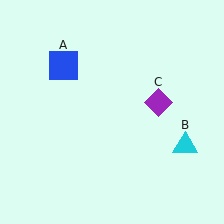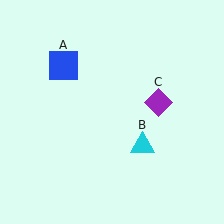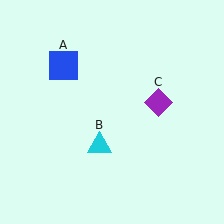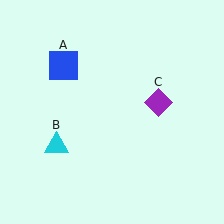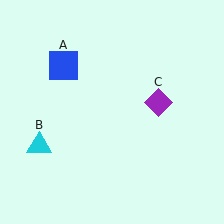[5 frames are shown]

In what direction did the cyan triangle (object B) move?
The cyan triangle (object B) moved left.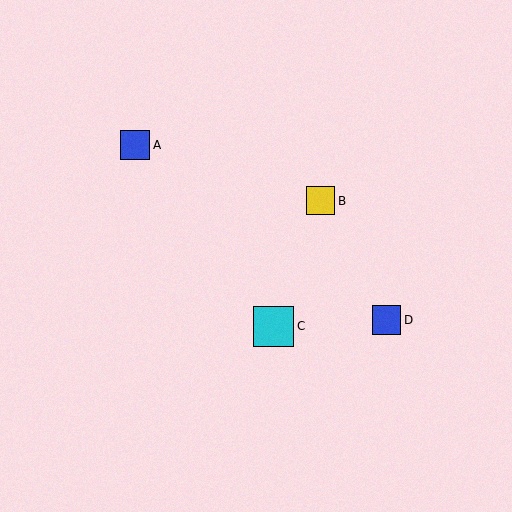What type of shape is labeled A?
Shape A is a blue square.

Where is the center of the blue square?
The center of the blue square is at (135, 145).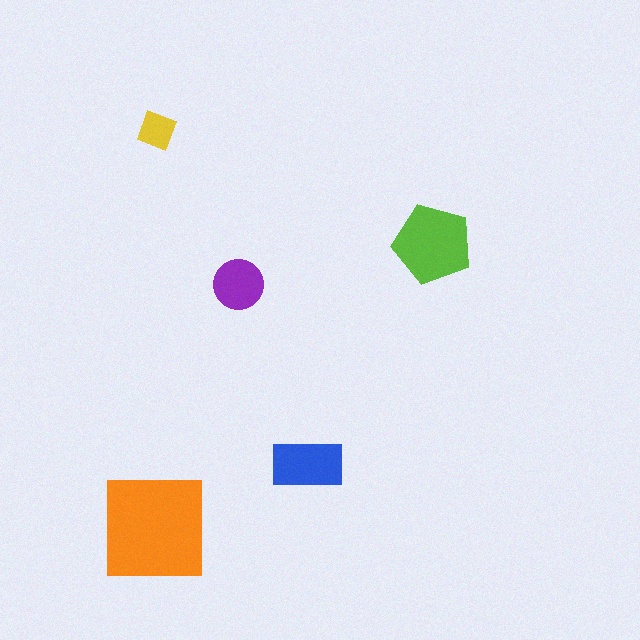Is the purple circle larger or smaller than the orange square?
Smaller.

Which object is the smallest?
The yellow diamond.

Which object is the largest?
The orange square.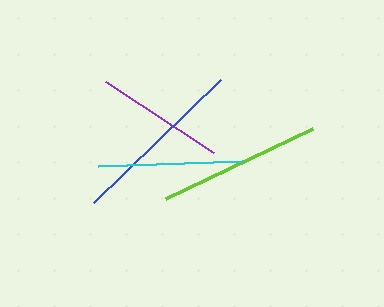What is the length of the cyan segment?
The cyan segment is approximately 144 pixels long.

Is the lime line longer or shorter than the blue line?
The blue line is longer than the lime line.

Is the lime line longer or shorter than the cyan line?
The lime line is longer than the cyan line.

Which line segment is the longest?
The blue line is the longest at approximately 176 pixels.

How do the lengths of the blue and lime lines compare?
The blue and lime lines are approximately the same length.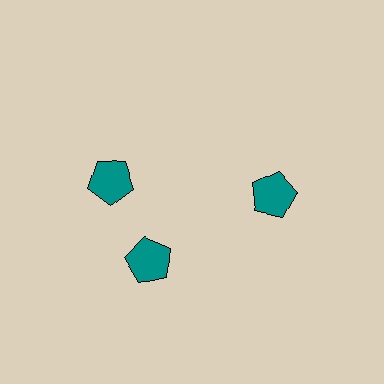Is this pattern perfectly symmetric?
No. The 3 teal pentagons are arranged in a ring, but one element near the 11 o'clock position is rotated out of alignment along the ring, breaking the 3-fold rotational symmetry.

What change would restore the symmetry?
The symmetry would be restored by rotating it back into even spacing with its neighbors so that all 3 pentagons sit at equal angles and equal distance from the center.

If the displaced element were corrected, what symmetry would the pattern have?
It would have 3-fold rotational symmetry — the pattern would map onto itself every 120 degrees.